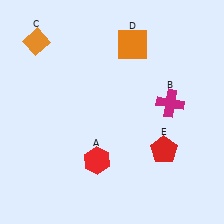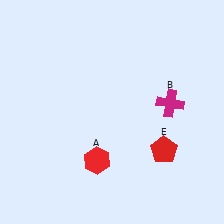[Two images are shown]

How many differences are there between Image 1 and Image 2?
There are 2 differences between the two images.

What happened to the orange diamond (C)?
The orange diamond (C) was removed in Image 2. It was in the top-left area of Image 1.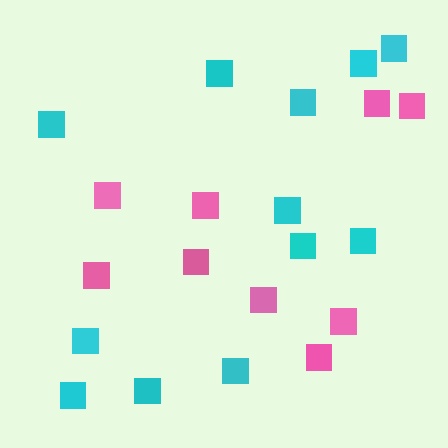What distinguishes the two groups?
There are 2 groups: one group of pink squares (9) and one group of cyan squares (12).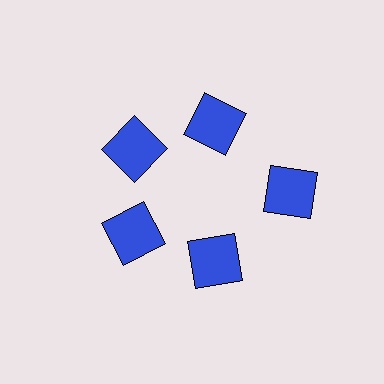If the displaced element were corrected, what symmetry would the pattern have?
It would have 5-fold rotational symmetry — the pattern would map onto itself every 72 degrees.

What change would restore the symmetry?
The symmetry would be restored by moving it inward, back onto the ring so that all 5 squares sit at equal angles and equal distance from the center.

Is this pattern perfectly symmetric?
No. The 5 blue squares are arranged in a ring, but one element near the 3 o'clock position is pushed outward from the center, breaking the 5-fold rotational symmetry.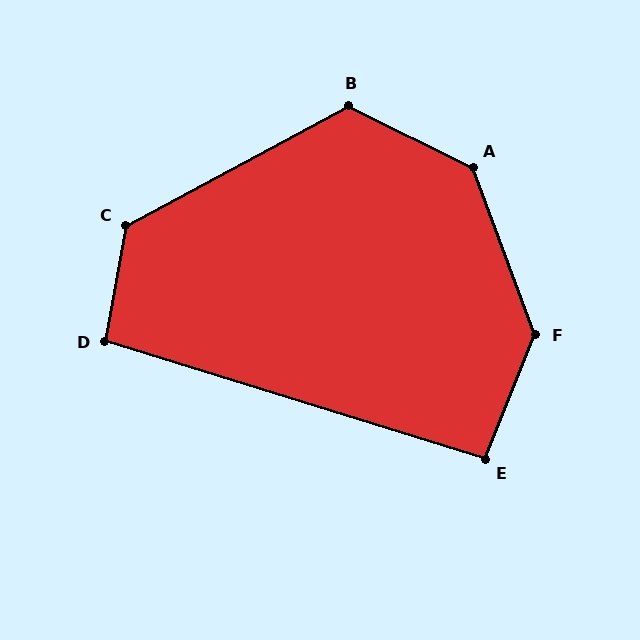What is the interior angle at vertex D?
Approximately 97 degrees (obtuse).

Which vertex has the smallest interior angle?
E, at approximately 95 degrees.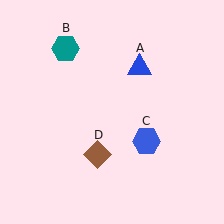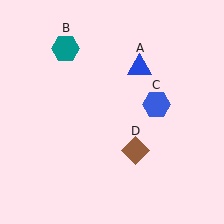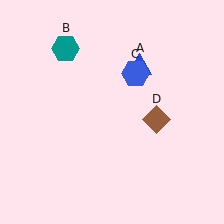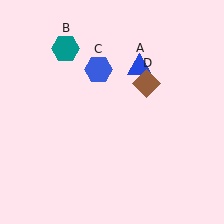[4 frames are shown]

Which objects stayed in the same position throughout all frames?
Blue triangle (object A) and teal hexagon (object B) remained stationary.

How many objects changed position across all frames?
2 objects changed position: blue hexagon (object C), brown diamond (object D).